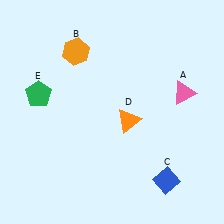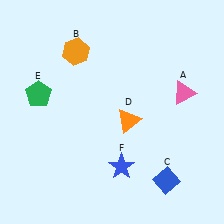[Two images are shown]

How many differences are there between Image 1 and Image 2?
There is 1 difference between the two images.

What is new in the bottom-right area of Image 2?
A blue star (F) was added in the bottom-right area of Image 2.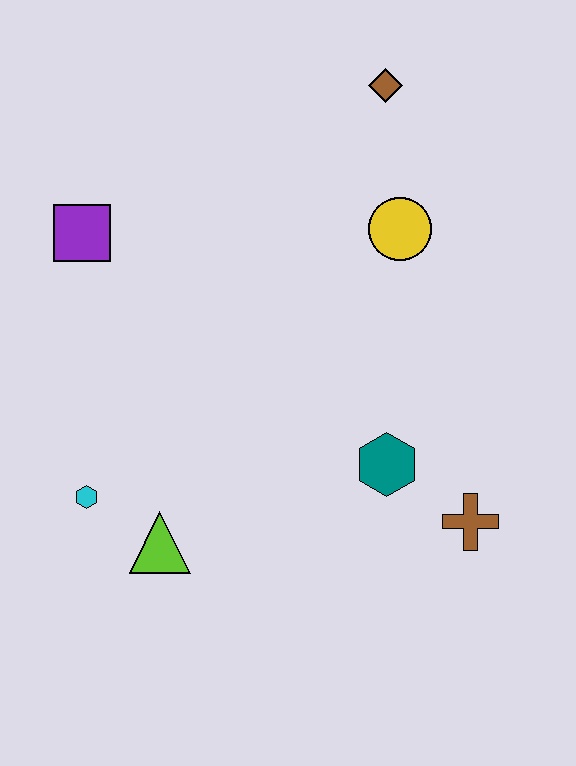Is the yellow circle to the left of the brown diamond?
No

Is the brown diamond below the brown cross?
No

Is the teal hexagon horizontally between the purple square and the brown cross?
Yes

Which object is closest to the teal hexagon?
The brown cross is closest to the teal hexagon.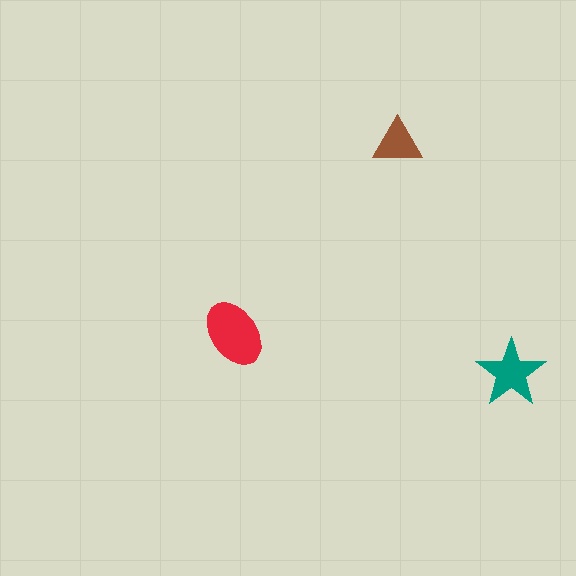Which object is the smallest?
The brown triangle.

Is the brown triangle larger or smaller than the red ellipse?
Smaller.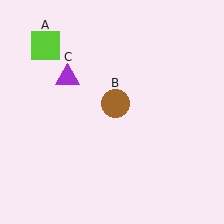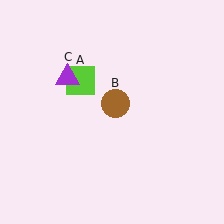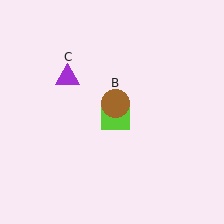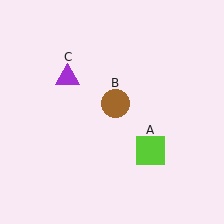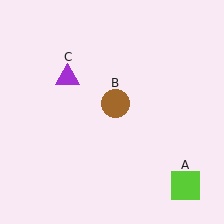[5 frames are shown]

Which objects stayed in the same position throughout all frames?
Brown circle (object B) and purple triangle (object C) remained stationary.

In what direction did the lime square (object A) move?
The lime square (object A) moved down and to the right.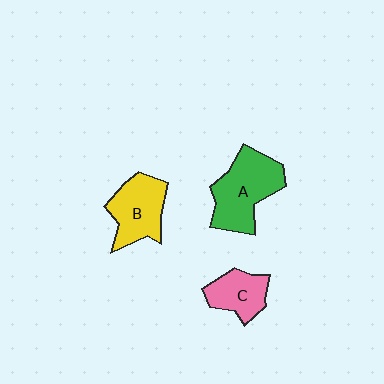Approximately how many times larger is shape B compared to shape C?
Approximately 1.4 times.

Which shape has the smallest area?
Shape C (pink).